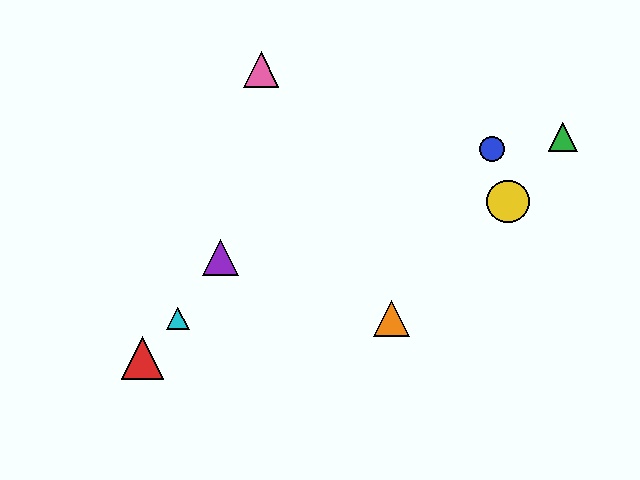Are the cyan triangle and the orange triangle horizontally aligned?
Yes, both are at y≈318.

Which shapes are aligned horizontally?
The orange triangle, the cyan triangle are aligned horizontally.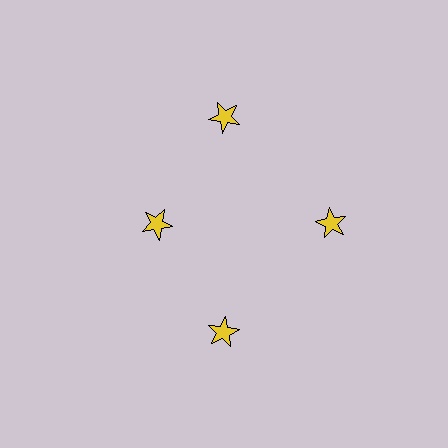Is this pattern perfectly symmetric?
No. The 4 yellow stars are arranged in a ring, but one element near the 9 o'clock position is pulled inward toward the center, breaking the 4-fold rotational symmetry.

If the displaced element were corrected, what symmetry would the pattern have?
It would have 4-fold rotational symmetry — the pattern would map onto itself every 90 degrees.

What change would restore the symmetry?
The symmetry would be restored by moving it outward, back onto the ring so that all 4 stars sit at equal angles and equal distance from the center.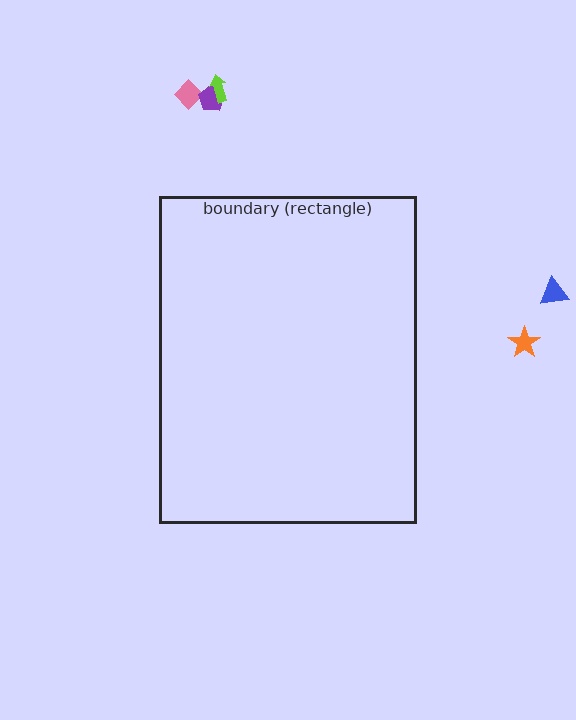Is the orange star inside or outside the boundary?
Outside.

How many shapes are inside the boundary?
0 inside, 5 outside.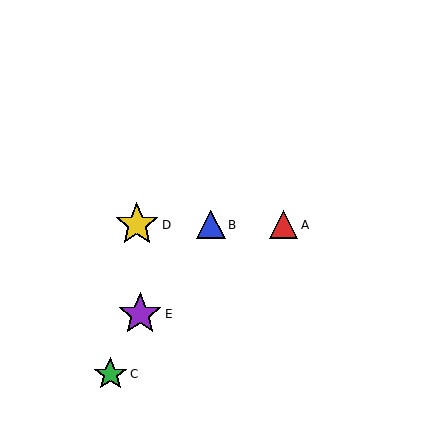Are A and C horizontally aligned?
No, A is at y≈225 and C is at y≈374.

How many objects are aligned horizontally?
3 objects (A, B, D) are aligned horizontally.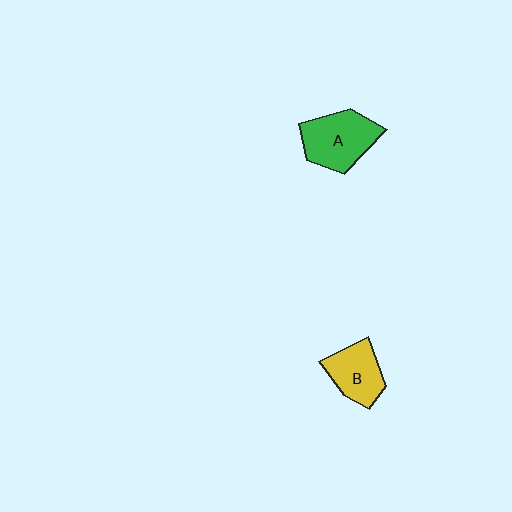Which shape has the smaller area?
Shape B (yellow).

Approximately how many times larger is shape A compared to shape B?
Approximately 1.3 times.